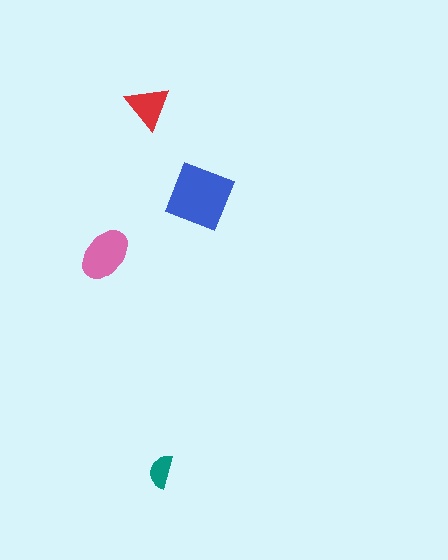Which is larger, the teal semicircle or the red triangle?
The red triangle.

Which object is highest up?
The red triangle is topmost.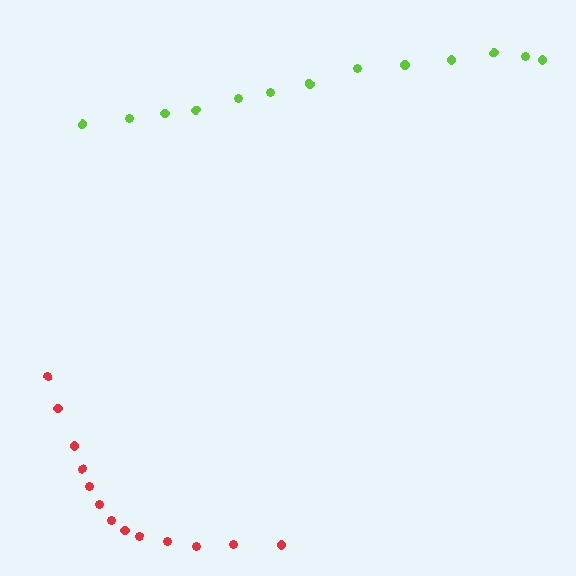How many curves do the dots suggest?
There are 2 distinct paths.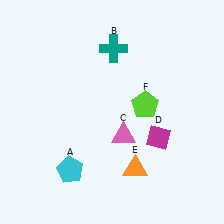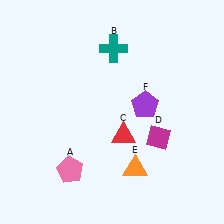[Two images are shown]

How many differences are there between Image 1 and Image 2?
There are 3 differences between the two images.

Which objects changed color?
A changed from cyan to pink. C changed from pink to red. F changed from lime to purple.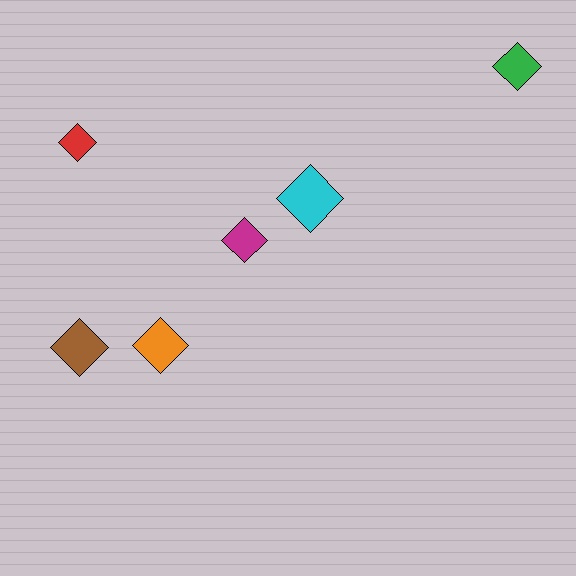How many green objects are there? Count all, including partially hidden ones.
There is 1 green object.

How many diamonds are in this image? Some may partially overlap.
There are 6 diamonds.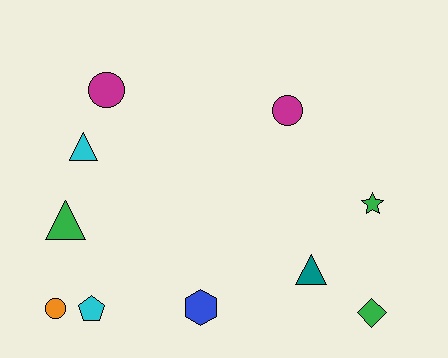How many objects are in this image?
There are 10 objects.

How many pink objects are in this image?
There are no pink objects.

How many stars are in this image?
There is 1 star.